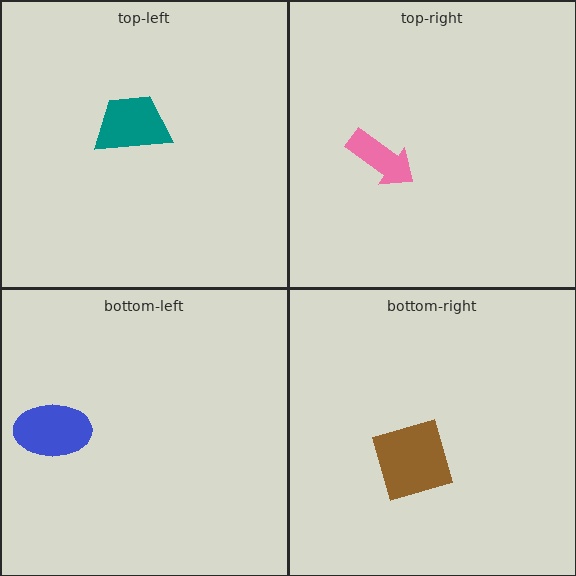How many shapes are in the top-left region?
1.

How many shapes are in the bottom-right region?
1.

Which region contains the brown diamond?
The bottom-right region.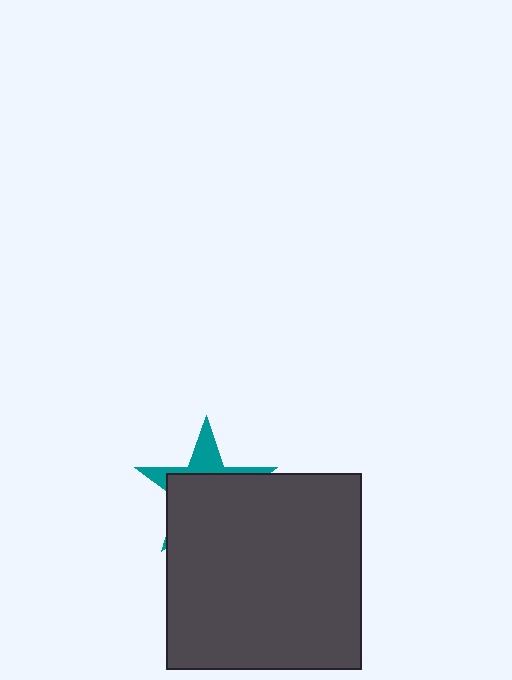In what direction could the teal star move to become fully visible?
The teal star could move up. That would shift it out from behind the dark gray square entirely.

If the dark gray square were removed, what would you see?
You would see the complete teal star.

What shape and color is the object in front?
The object in front is a dark gray square.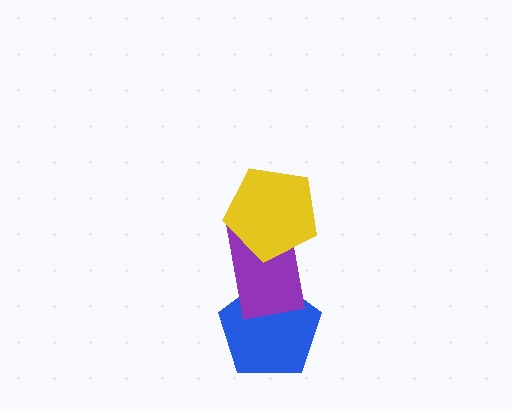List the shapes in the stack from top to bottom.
From top to bottom: the yellow pentagon, the purple rectangle, the blue pentagon.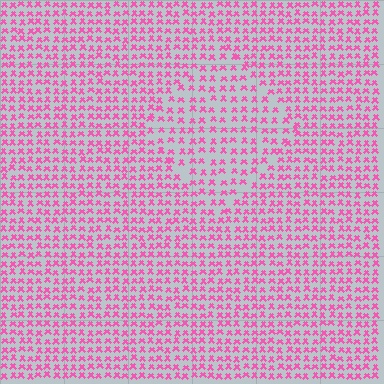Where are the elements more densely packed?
The elements are more densely packed outside the diamond boundary.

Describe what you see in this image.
The image contains small pink elements arranged at two different densities. A diamond-shaped region is visible where the elements are less densely packed than the surrounding area.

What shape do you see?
I see a diamond.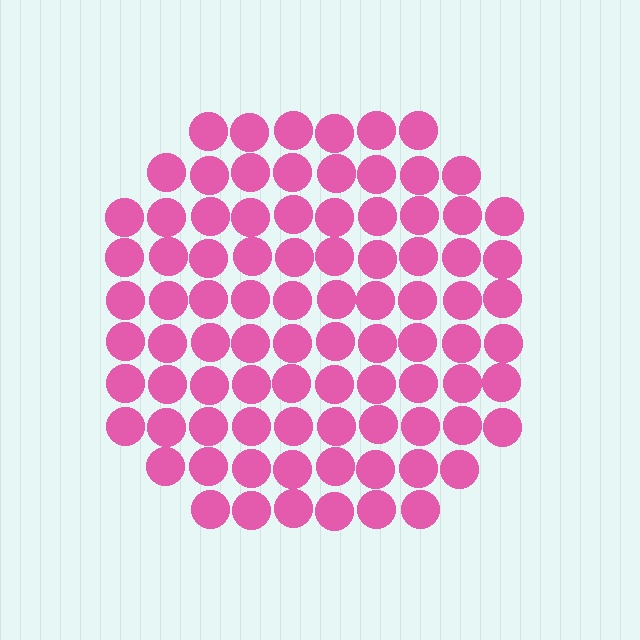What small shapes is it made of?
It is made of small circles.